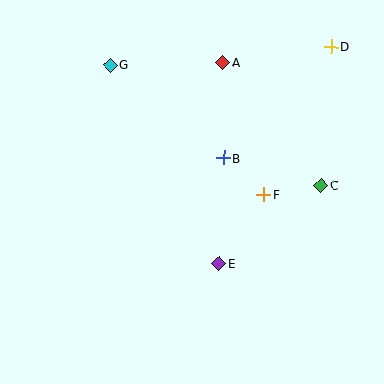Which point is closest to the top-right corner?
Point D is closest to the top-right corner.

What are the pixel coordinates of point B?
Point B is at (224, 158).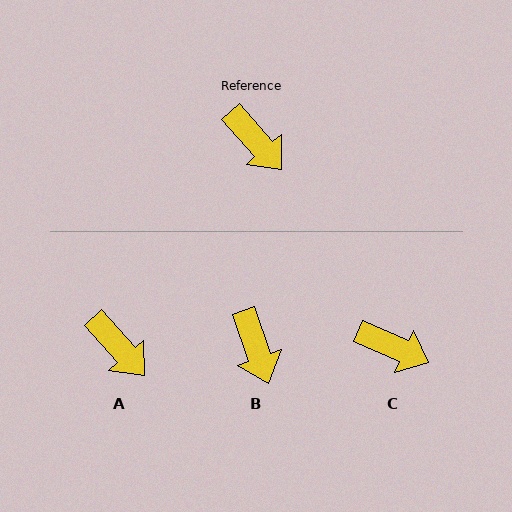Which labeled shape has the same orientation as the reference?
A.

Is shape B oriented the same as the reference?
No, it is off by about 22 degrees.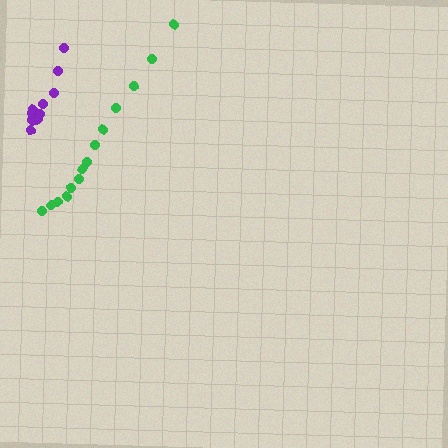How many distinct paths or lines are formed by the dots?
There are 2 distinct paths.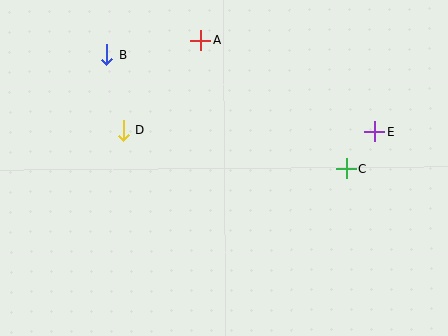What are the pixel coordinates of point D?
Point D is at (123, 130).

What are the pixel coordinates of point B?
Point B is at (107, 55).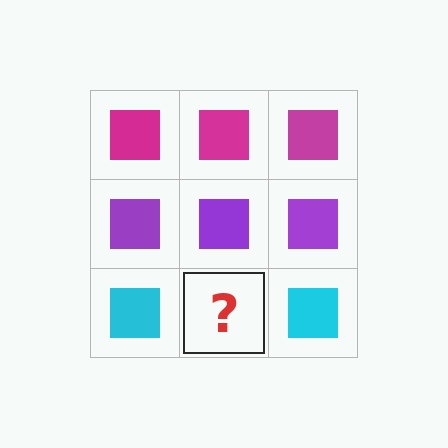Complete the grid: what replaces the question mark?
The question mark should be replaced with a cyan square.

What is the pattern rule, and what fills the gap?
The rule is that each row has a consistent color. The gap should be filled with a cyan square.